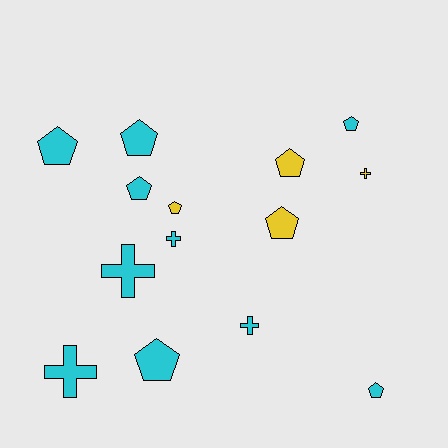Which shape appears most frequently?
Pentagon, with 9 objects.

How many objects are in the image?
There are 14 objects.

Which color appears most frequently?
Cyan, with 10 objects.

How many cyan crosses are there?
There are 4 cyan crosses.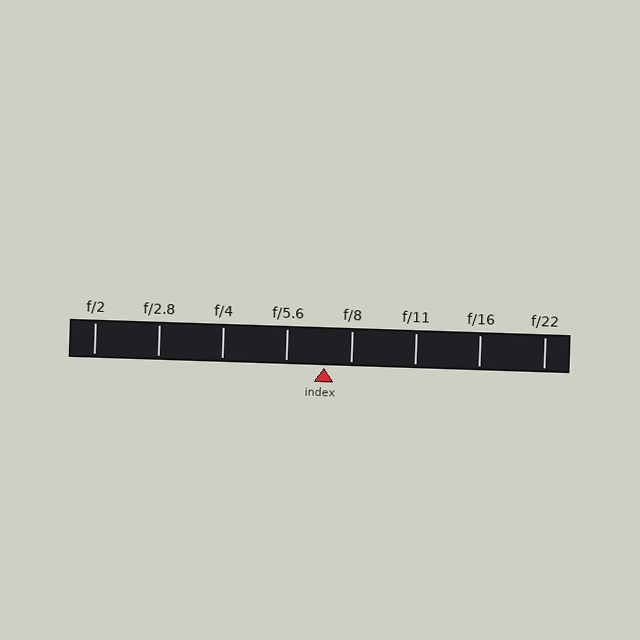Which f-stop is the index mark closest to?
The index mark is closest to f/8.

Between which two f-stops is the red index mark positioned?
The index mark is between f/5.6 and f/8.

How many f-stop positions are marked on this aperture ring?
There are 8 f-stop positions marked.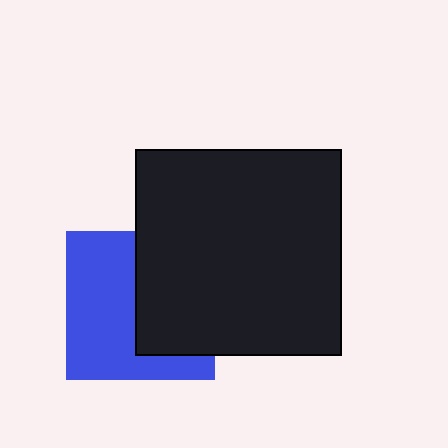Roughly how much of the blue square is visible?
About half of it is visible (roughly 55%).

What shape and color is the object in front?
The object in front is a black square.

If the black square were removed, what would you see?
You would see the complete blue square.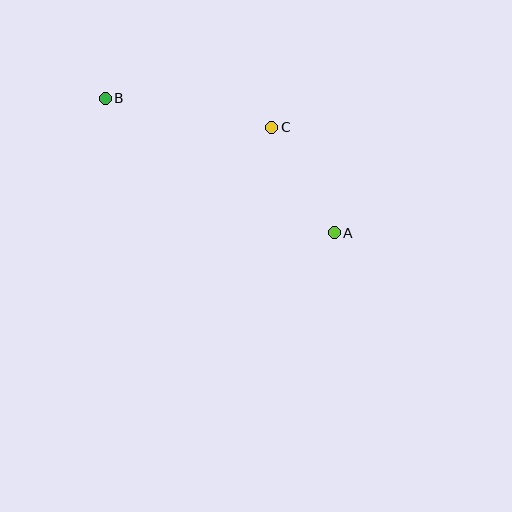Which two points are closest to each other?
Points A and C are closest to each other.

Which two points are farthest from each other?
Points A and B are farthest from each other.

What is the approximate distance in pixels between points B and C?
The distance between B and C is approximately 169 pixels.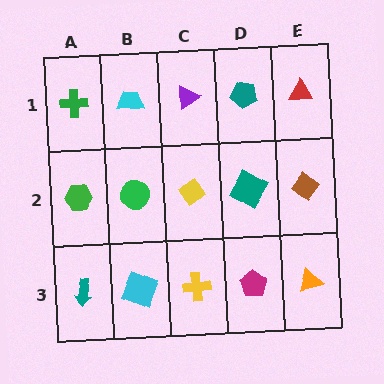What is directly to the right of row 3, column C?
A magenta pentagon.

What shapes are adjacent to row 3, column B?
A green circle (row 2, column B), a teal arrow (row 3, column A), a yellow cross (row 3, column C).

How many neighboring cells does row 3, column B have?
3.